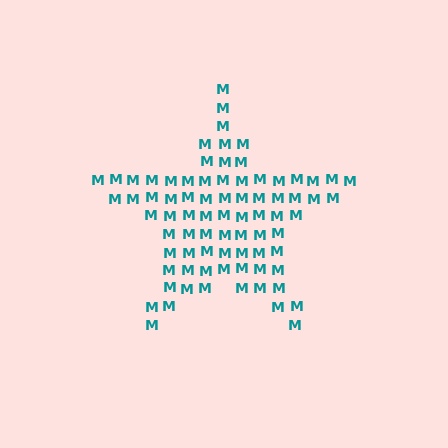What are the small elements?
The small elements are letter M's.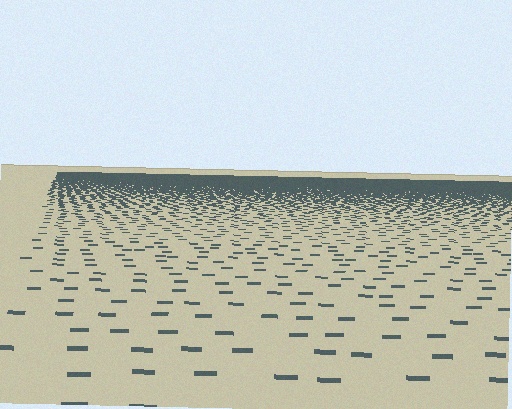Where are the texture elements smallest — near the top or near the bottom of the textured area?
Near the top.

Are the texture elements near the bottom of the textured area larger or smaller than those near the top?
Larger. Near the bottom, elements are closer to the viewer and appear at a bigger on-screen size.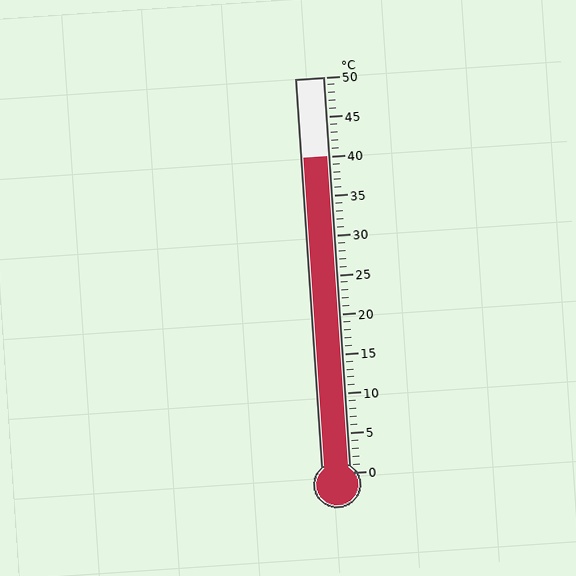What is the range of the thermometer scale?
The thermometer scale ranges from 0°C to 50°C.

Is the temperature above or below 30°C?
The temperature is above 30°C.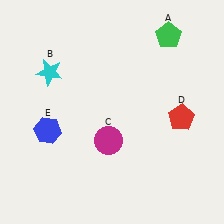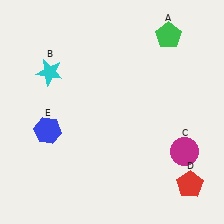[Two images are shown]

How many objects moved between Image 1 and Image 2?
2 objects moved between the two images.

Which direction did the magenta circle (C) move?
The magenta circle (C) moved right.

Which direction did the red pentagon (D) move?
The red pentagon (D) moved down.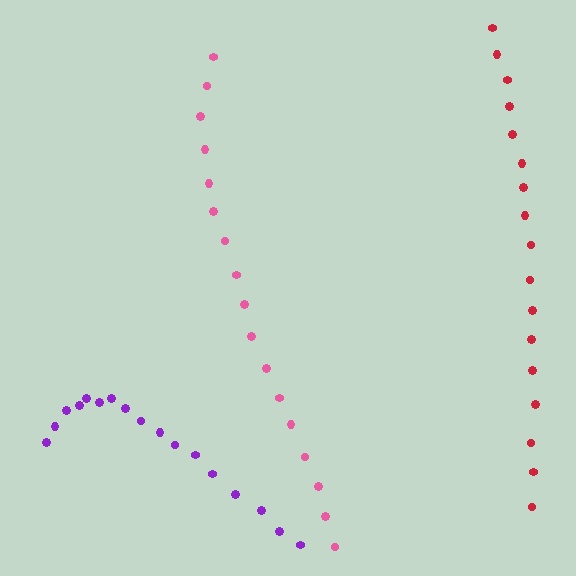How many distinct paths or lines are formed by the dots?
There are 3 distinct paths.